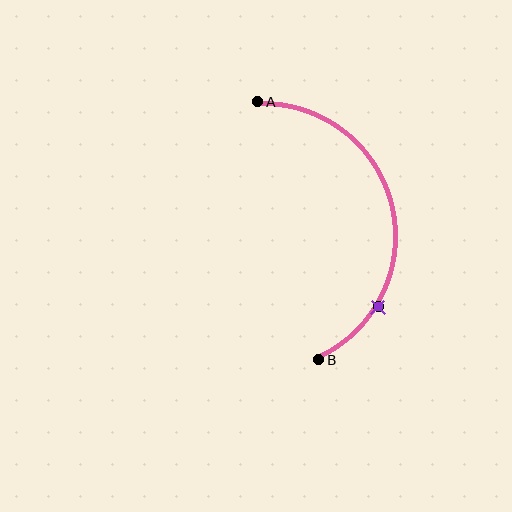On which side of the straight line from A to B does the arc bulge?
The arc bulges to the right of the straight line connecting A and B.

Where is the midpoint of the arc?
The arc midpoint is the point on the curve farthest from the straight line joining A and B. It sits to the right of that line.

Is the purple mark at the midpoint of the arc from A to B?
No. The purple mark lies on the arc but is closer to endpoint B. The arc midpoint would be at the point on the curve equidistant along the arc from both A and B.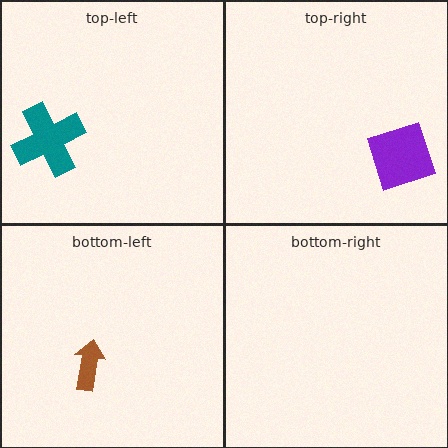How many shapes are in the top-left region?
1.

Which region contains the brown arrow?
The bottom-left region.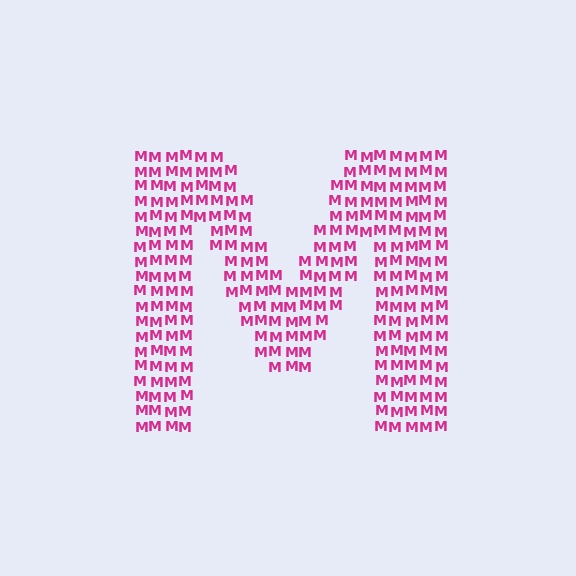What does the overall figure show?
The overall figure shows the letter M.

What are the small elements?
The small elements are letter M's.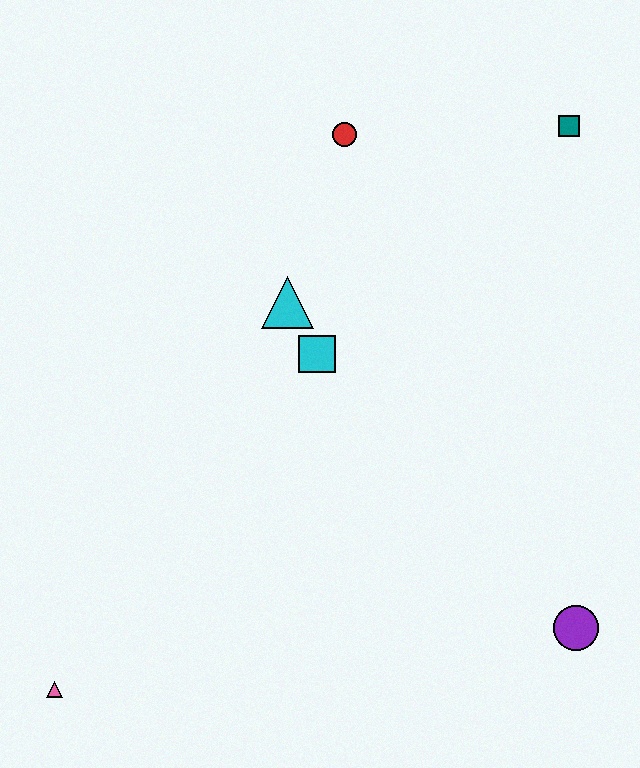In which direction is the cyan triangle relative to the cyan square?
The cyan triangle is above the cyan square.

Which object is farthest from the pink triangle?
The teal square is farthest from the pink triangle.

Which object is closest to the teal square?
The red circle is closest to the teal square.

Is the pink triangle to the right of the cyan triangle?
No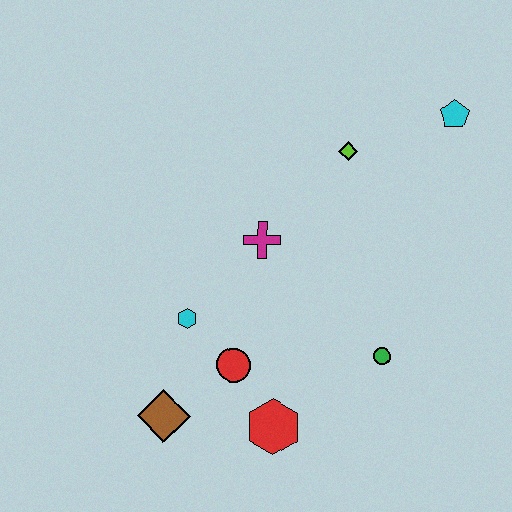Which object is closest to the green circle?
The red hexagon is closest to the green circle.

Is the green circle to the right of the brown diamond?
Yes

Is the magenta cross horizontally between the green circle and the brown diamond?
Yes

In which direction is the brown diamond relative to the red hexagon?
The brown diamond is to the left of the red hexagon.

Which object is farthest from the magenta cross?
The cyan pentagon is farthest from the magenta cross.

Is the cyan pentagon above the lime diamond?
Yes